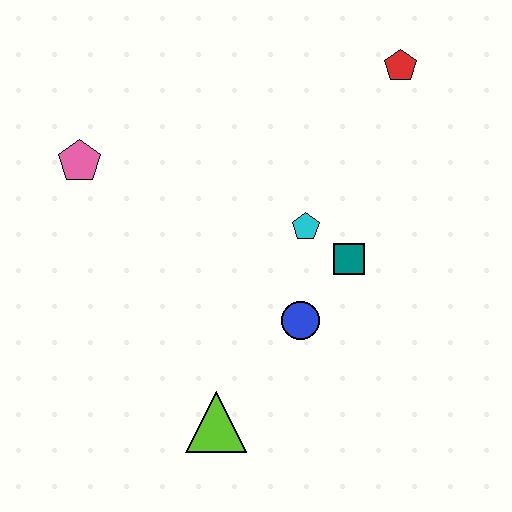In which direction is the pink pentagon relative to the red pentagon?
The pink pentagon is to the left of the red pentagon.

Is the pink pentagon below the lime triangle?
No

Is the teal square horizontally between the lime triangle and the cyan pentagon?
No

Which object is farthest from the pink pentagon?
The red pentagon is farthest from the pink pentagon.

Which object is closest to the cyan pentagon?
The teal square is closest to the cyan pentagon.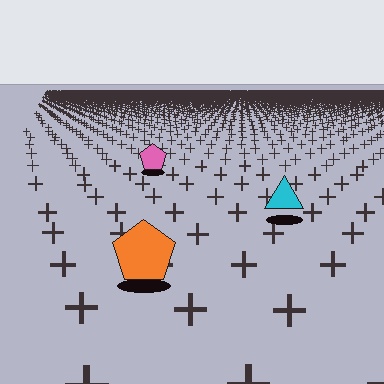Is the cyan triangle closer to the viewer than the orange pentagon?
No. The orange pentagon is closer — you can tell from the texture gradient: the ground texture is coarser near it.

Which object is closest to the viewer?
The orange pentagon is closest. The texture marks near it are larger and more spread out.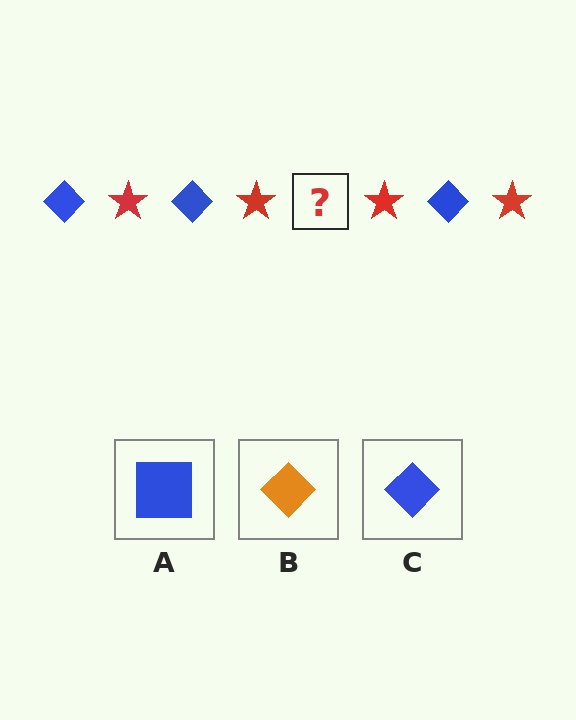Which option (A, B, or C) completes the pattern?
C.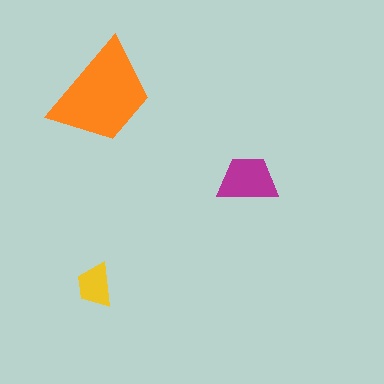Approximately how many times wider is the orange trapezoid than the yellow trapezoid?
About 2.5 times wider.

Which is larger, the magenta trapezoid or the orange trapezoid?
The orange one.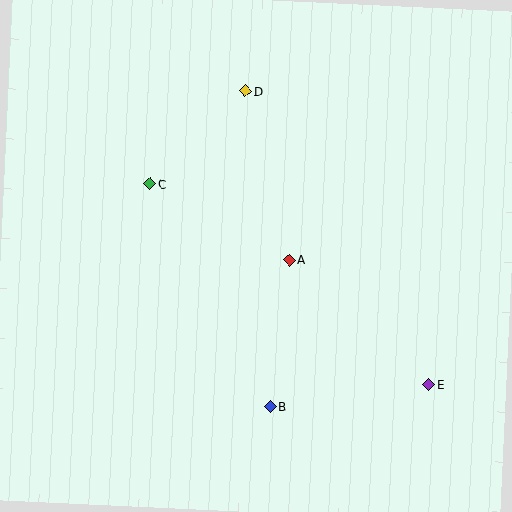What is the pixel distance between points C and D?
The distance between C and D is 133 pixels.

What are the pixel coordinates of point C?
Point C is at (150, 184).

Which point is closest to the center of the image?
Point A at (289, 260) is closest to the center.